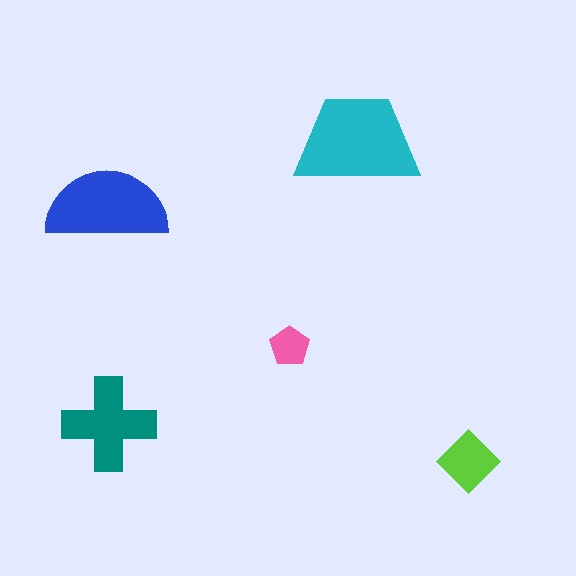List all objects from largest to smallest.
The cyan trapezoid, the blue semicircle, the teal cross, the lime diamond, the pink pentagon.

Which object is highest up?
The cyan trapezoid is topmost.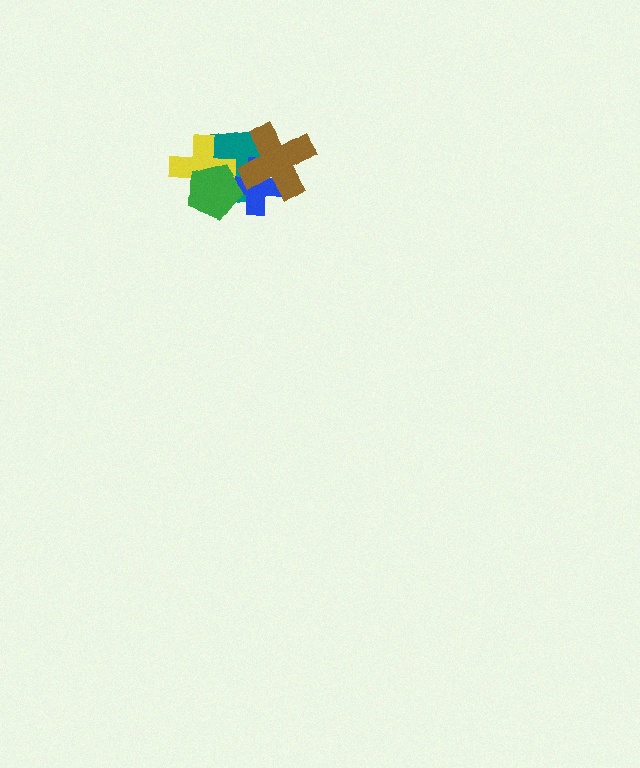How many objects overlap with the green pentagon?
3 objects overlap with the green pentagon.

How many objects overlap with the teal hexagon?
4 objects overlap with the teal hexagon.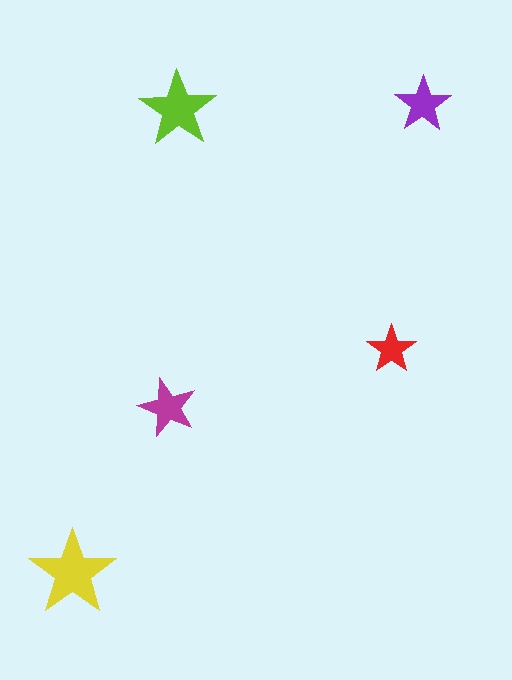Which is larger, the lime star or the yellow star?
The yellow one.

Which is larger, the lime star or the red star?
The lime one.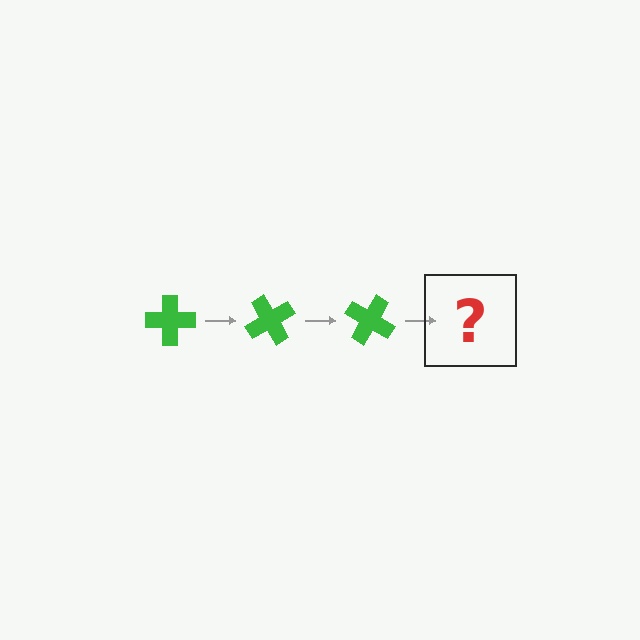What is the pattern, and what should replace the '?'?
The pattern is that the cross rotates 60 degrees each step. The '?' should be a green cross rotated 180 degrees.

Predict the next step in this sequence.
The next step is a green cross rotated 180 degrees.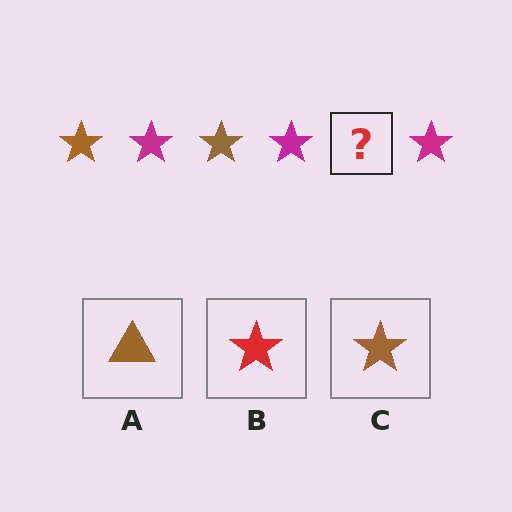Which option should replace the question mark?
Option C.